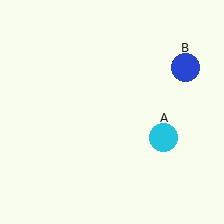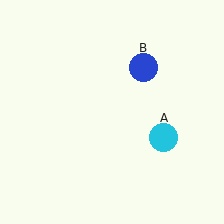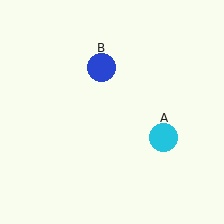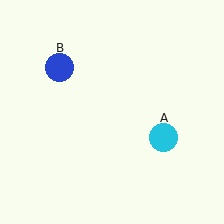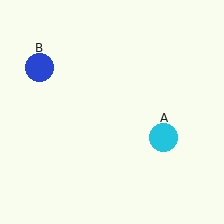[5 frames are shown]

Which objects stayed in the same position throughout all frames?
Cyan circle (object A) remained stationary.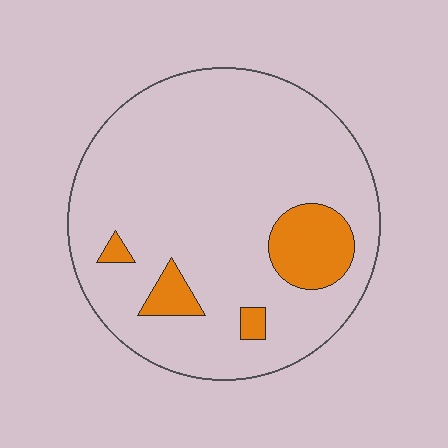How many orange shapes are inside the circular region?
4.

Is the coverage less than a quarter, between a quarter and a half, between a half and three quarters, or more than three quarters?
Less than a quarter.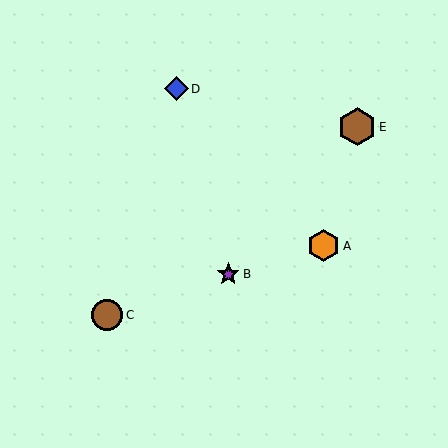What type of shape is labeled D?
Shape D is a blue diamond.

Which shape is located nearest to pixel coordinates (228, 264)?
The purple star (labeled B) at (228, 274) is nearest to that location.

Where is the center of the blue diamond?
The center of the blue diamond is at (177, 89).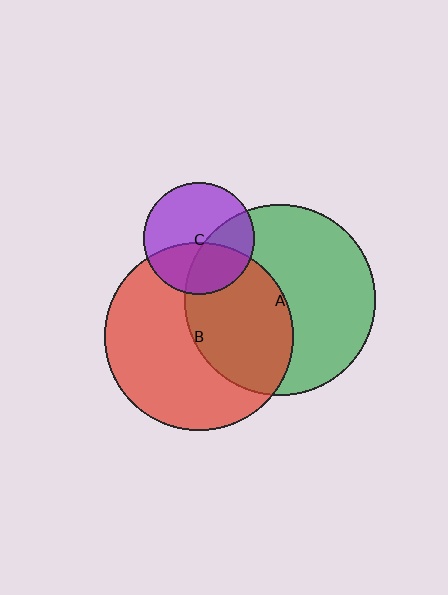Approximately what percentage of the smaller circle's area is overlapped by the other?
Approximately 45%.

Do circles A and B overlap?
Yes.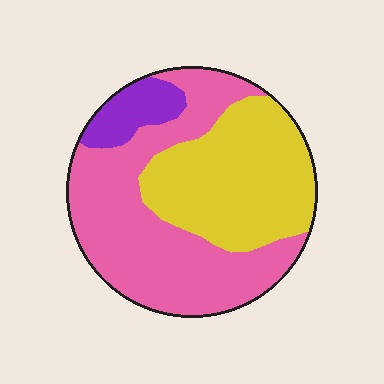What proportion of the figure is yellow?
Yellow covers about 40% of the figure.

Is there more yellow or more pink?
Pink.